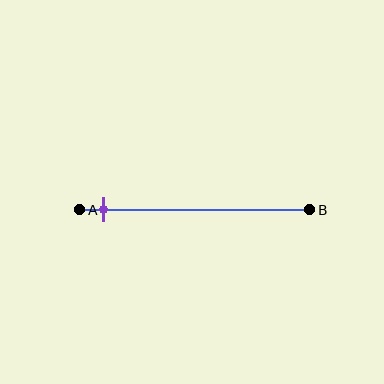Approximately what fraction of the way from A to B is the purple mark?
The purple mark is approximately 10% of the way from A to B.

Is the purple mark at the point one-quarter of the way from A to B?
No, the mark is at about 10% from A, not at the 25% one-quarter point.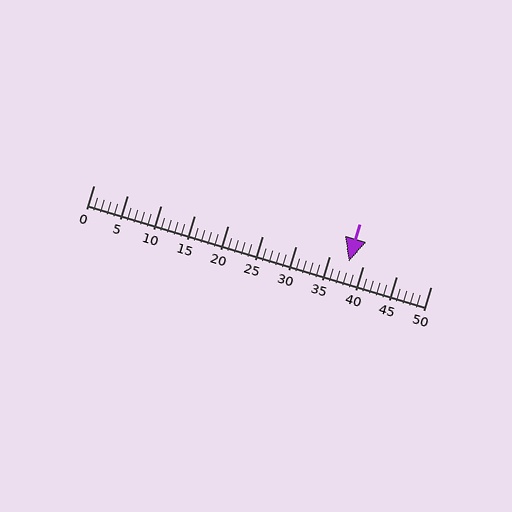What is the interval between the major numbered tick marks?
The major tick marks are spaced 5 units apart.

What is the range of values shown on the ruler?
The ruler shows values from 0 to 50.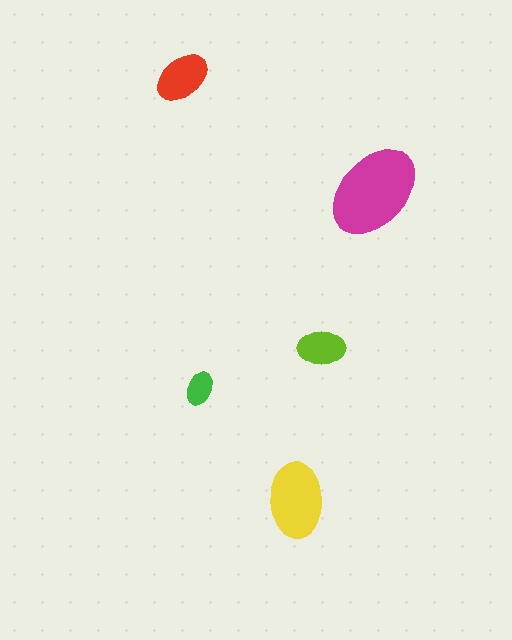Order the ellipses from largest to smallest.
the magenta one, the yellow one, the red one, the lime one, the green one.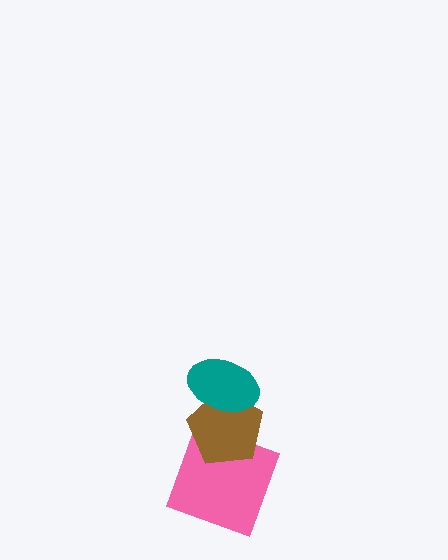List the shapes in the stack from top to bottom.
From top to bottom: the teal ellipse, the brown pentagon, the pink square.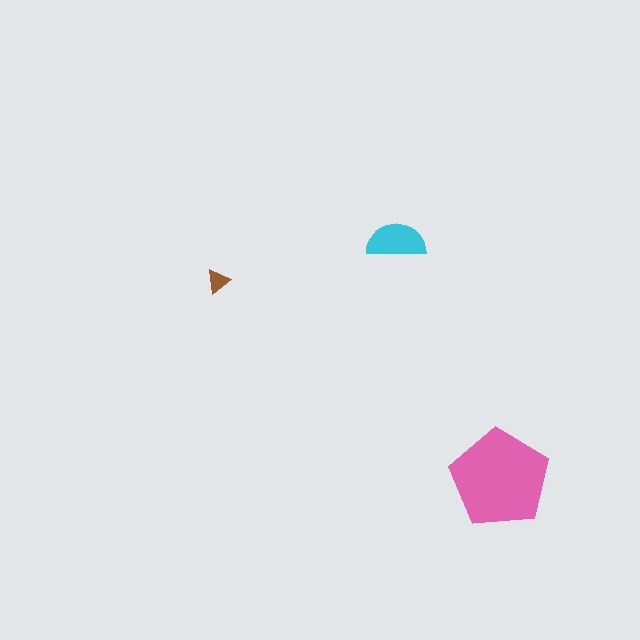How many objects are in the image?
There are 3 objects in the image.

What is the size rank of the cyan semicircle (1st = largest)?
2nd.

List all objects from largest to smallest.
The pink pentagon, the cyan semicircle, the brown triangle.